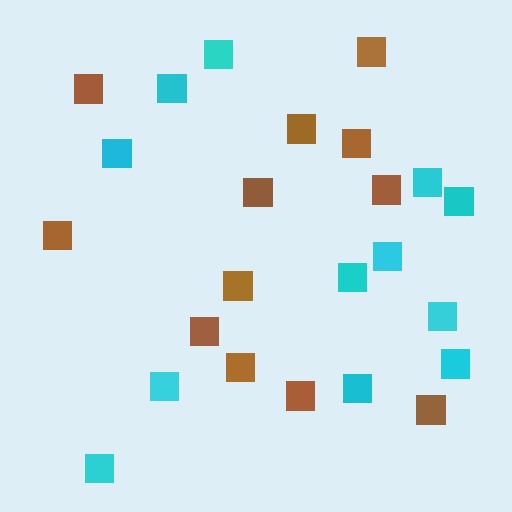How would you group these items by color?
There are 2 groups: one group of brown squares (12) and one group of cyan squares (12).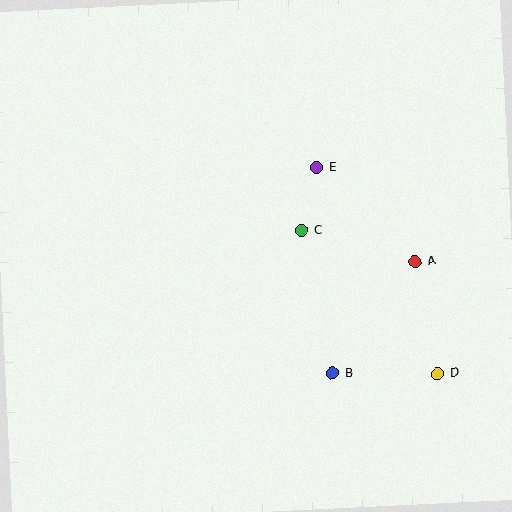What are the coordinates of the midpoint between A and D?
The midpoint between A and D is at (427, 318).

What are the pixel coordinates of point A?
Point A is at (415, 262).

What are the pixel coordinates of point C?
Point C is at (301, 231).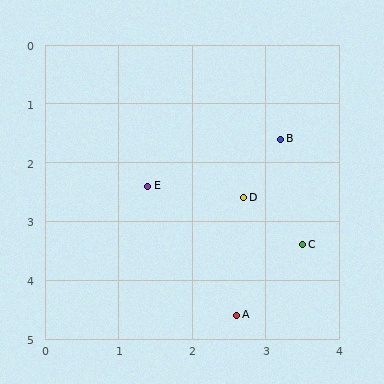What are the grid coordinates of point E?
Point E is at approximately (1.4, 2.4).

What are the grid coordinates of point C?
Point C is at approximately (3.5, 3.4).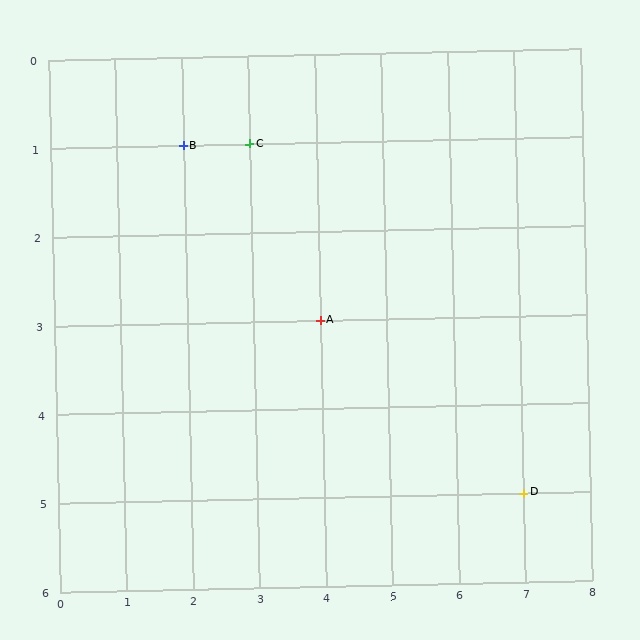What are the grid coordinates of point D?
Point D is at grid coordinates (7, 5).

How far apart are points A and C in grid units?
Points A and C are 1 column and 2 rows apart (about 2.2 grid units diagonally).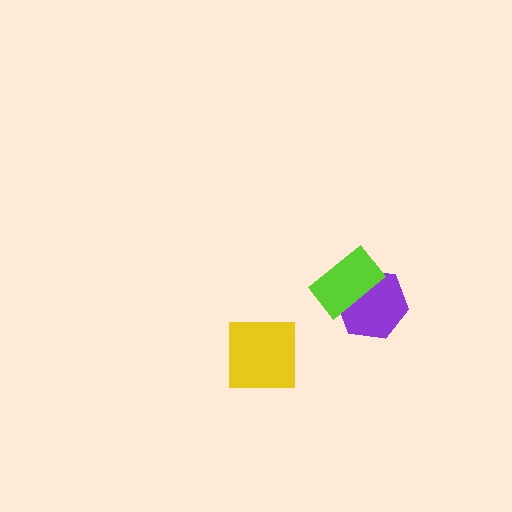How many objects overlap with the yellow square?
0 objects overlap with the yellow square.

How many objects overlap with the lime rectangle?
1 object overlaps with the lime rectangle.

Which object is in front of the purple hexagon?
The lime rectangle is in front of the purple hexagon.